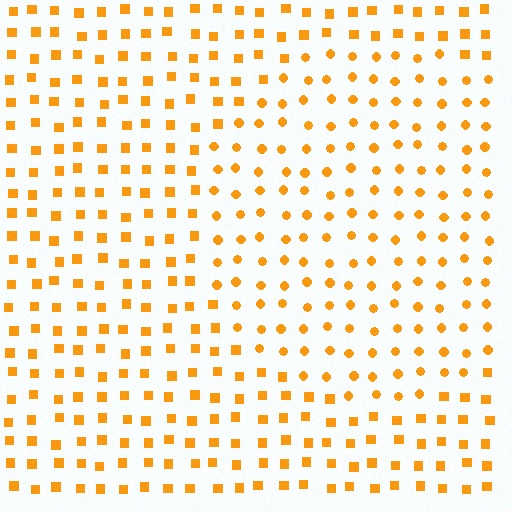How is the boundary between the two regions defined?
The boundary is defined by a change in element shape: circles inside vs. squares outside. All elements share the same color and spacing.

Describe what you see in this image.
The image is filled with small orange elements arranged in a uniform grid. A circle-shaped region contains circles, while the surrounding area contains squares. The boundary is defined purely by the change in element shape.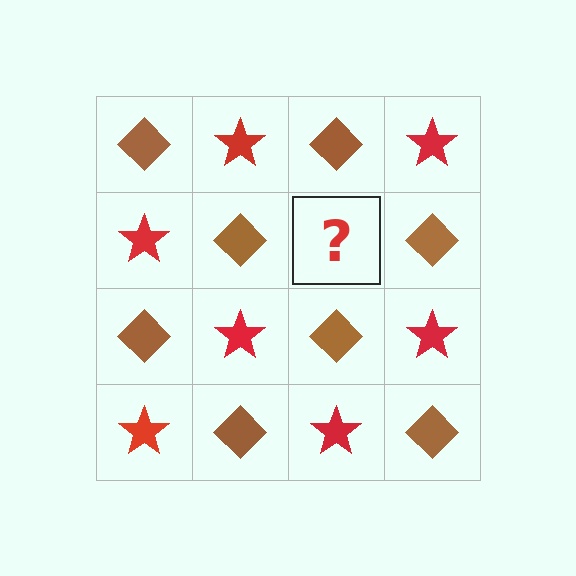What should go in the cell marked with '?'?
The missing cell should contain a red star.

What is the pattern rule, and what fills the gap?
The rule is that it alternates brown diamond and red star in a checkerboard pattern. The gap should be filled with a red star.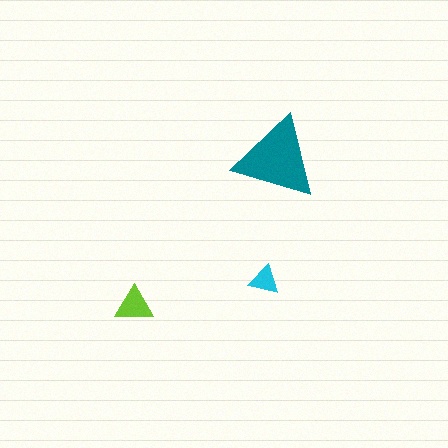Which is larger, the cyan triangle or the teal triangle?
The teal one.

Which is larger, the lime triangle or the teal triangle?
The teal one.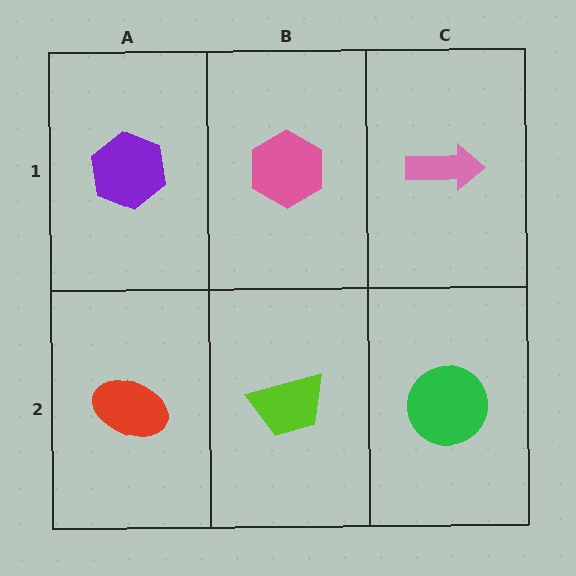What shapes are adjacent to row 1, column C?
A green circle (row 2, column C), a pink hexagon (row 1, column B).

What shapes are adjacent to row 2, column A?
A purple hexagon (row 1, column A), a lime trapezoid (row 2, column B).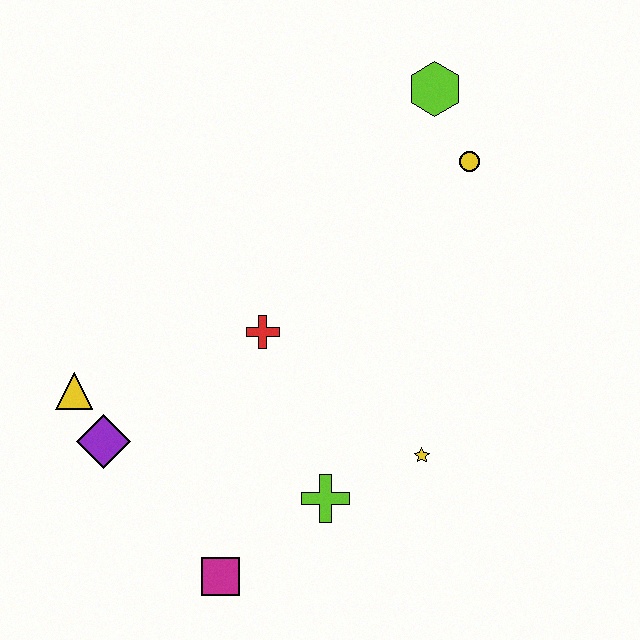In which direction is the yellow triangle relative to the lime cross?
The yellow triangle is to the left of the lime cross.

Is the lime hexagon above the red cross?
Yes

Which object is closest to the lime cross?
The yellow star is closest to the lime cross.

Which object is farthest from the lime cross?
The lime hexagon is farthest from the lime cross.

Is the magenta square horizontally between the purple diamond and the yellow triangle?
No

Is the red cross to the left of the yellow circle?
Yes